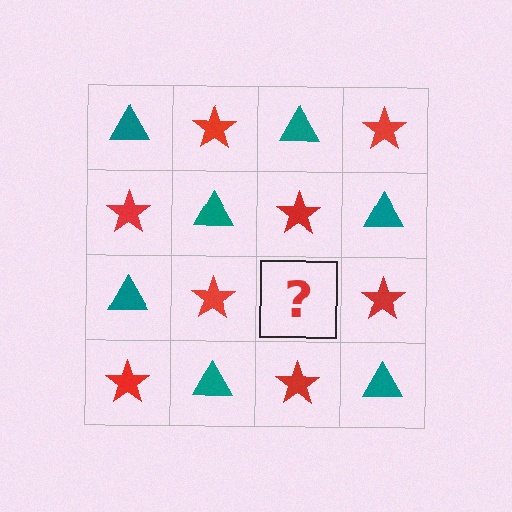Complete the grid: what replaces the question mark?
The question mark should be replaced with a teal triangle.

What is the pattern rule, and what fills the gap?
The rule is that it alternates teal triangle and red star in a checkerboard pattern. The gap should be filled with a teal triangle.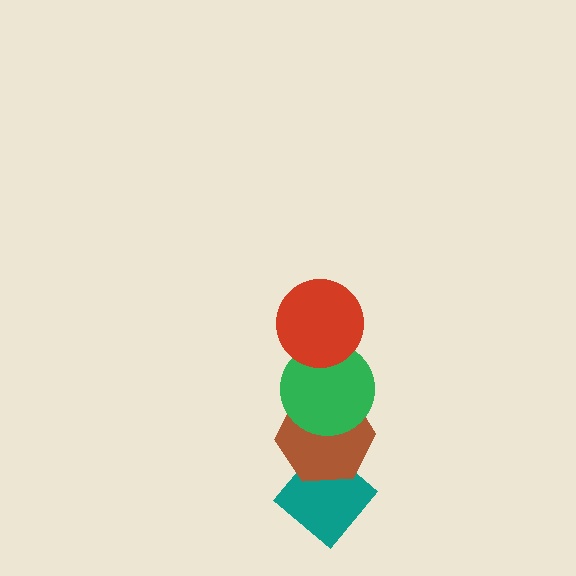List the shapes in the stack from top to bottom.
From top to bottom: the red circle, the green circle, the brown hexagon, the teal diamond.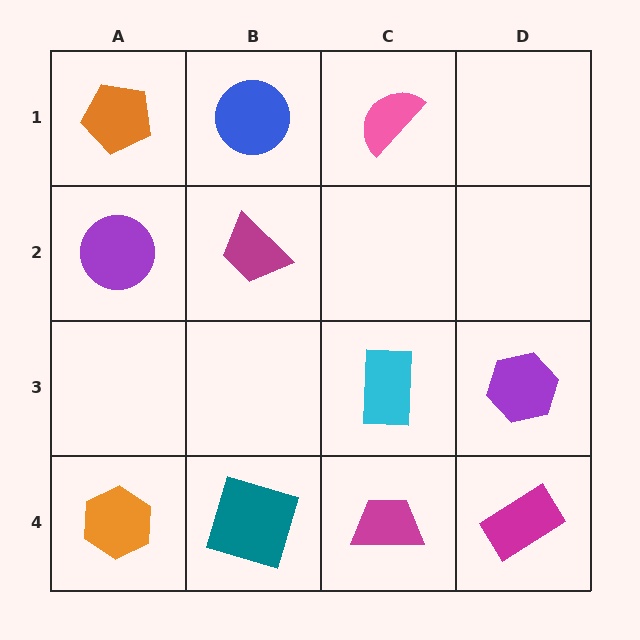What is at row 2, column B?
A magenta trapezoid.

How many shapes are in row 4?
4 shapes.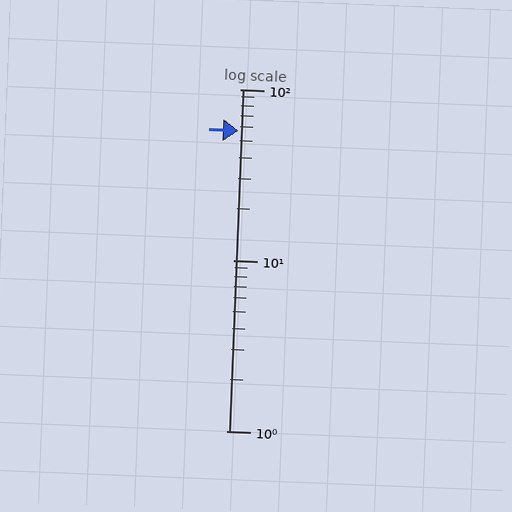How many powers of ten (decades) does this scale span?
The scale spans 2 decades, from 1 to 100.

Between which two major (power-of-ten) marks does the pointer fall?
The pointer is between 10 and 100.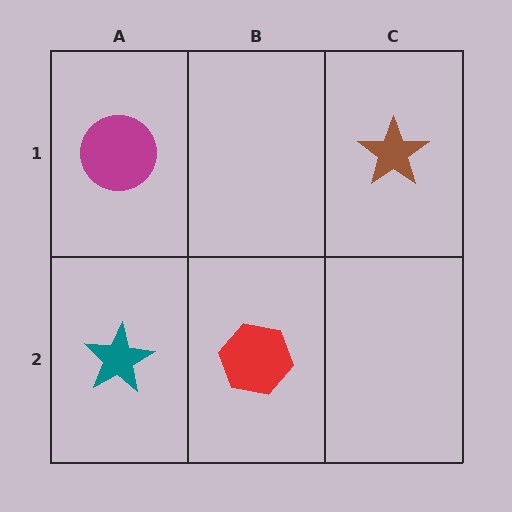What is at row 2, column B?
A red hexagon.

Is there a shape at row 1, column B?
No, that cell is empty.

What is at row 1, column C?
A brown star.